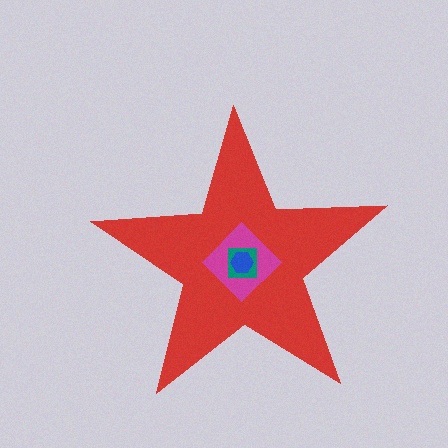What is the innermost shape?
The blue hexagon.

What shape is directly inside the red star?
The magenta diamond.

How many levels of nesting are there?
4.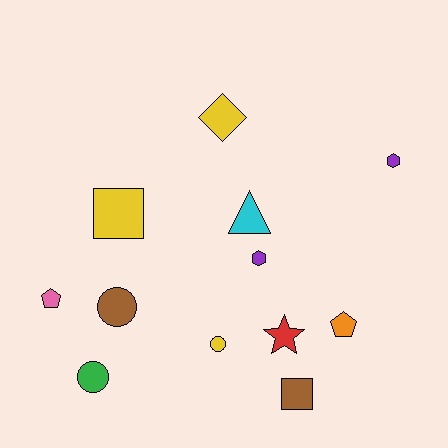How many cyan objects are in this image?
There is 1 cyan object.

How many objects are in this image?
There are 12 objects.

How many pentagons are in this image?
There are 2 pentagons.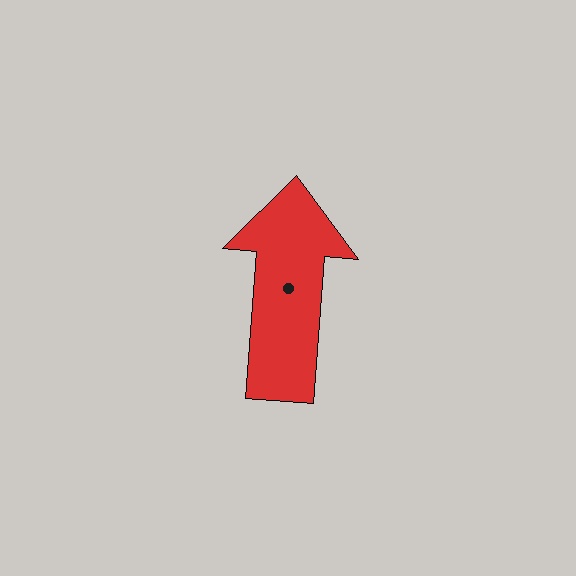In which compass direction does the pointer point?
North.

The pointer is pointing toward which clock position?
Roughly 12 o'clock.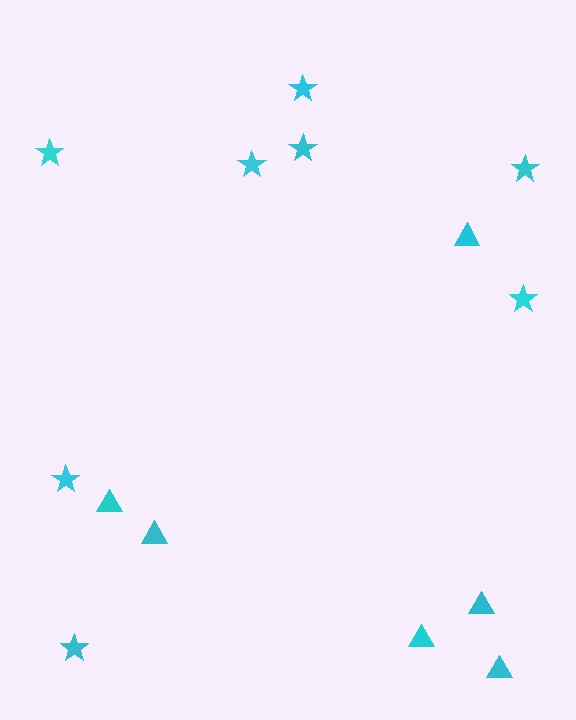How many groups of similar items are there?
There are 2 groups: one group of triangles (6) and one group of stars (8).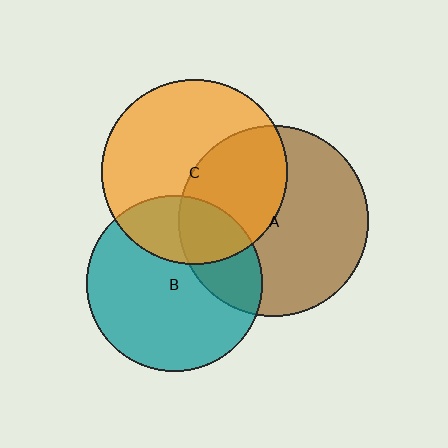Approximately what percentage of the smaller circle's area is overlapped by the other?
Approximately 40%.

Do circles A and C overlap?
Yes.